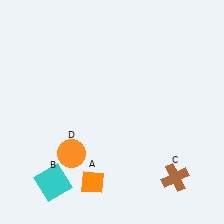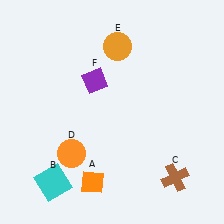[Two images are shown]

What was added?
An orange circle (E), a purple diamond (F) were added in Image 2.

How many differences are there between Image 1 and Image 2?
There are 2 differences between the two images.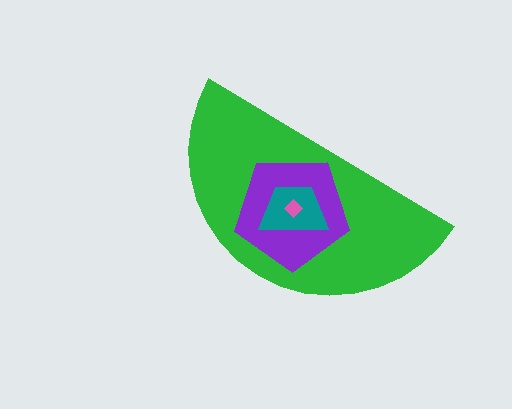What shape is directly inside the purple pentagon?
The teal trapezoid.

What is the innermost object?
The pink diamond.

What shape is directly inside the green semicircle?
The purple pentagon.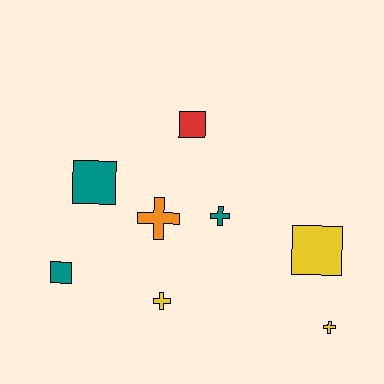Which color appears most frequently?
Yellow, with 3 objects.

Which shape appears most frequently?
Square, with 4 objects.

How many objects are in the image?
There are 8 objects.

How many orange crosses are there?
There is 1 orange cross.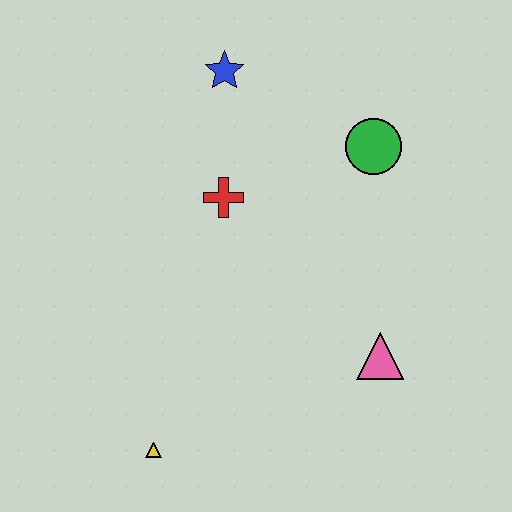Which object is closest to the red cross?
The blue star is closest to the red cross.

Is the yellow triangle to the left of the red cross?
Yes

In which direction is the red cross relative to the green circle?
The red cross is to the left of the green circle.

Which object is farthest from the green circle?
The yellow triangle is farthest from the green circle.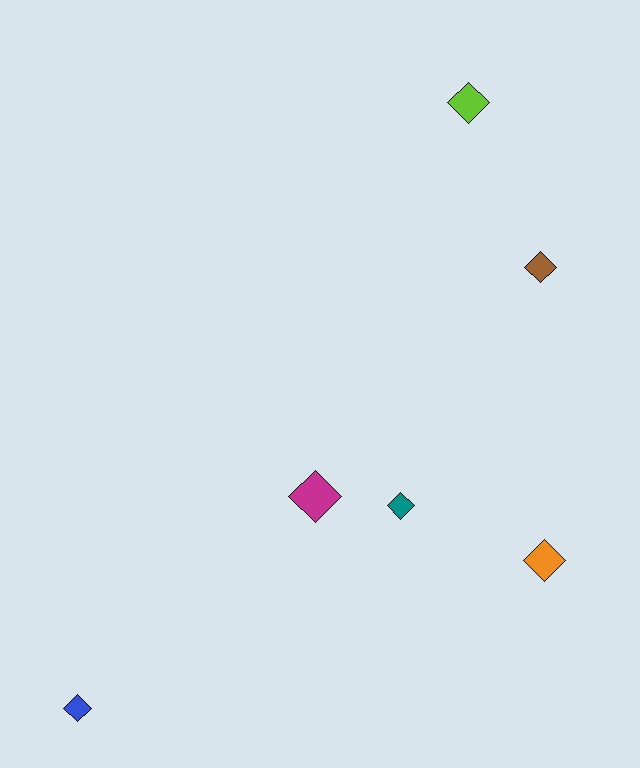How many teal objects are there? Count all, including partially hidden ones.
There is 1 teal object.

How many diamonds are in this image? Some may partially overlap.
There are 6 diamonds.